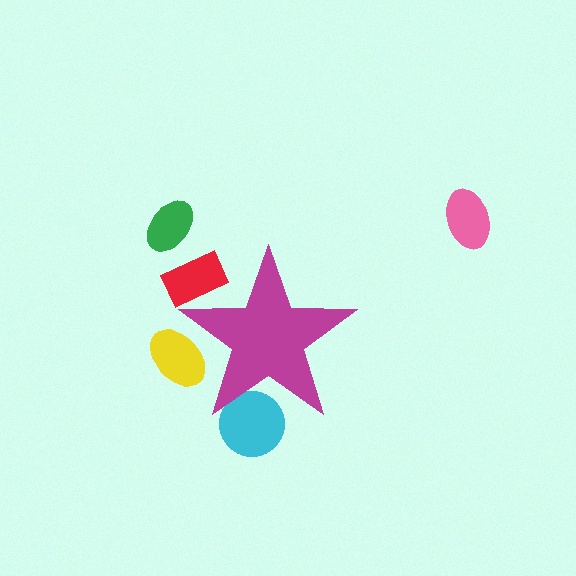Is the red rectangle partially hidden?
Yes, the red rectangle is partially hidden behind the magenta star.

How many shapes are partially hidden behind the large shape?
3 shapes are partially hidden.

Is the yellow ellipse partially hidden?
Yes, the yellow ellipse is partially hidden behind the magenta star.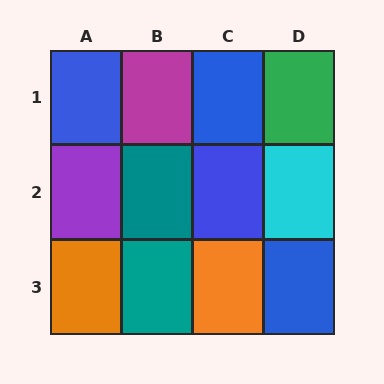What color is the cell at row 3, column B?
Teal.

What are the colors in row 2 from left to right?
Purple, teal, blue, cyan.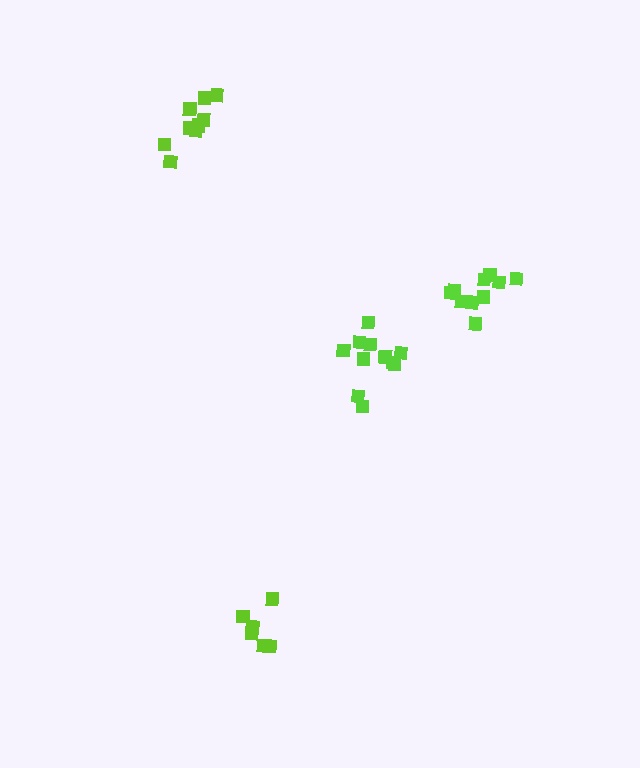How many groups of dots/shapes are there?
There are 4 groups.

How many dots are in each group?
Group 1: 9 dots, Group 2: 7 dots, Group 3: 10 dots, Group 4: 11 dots (37 total).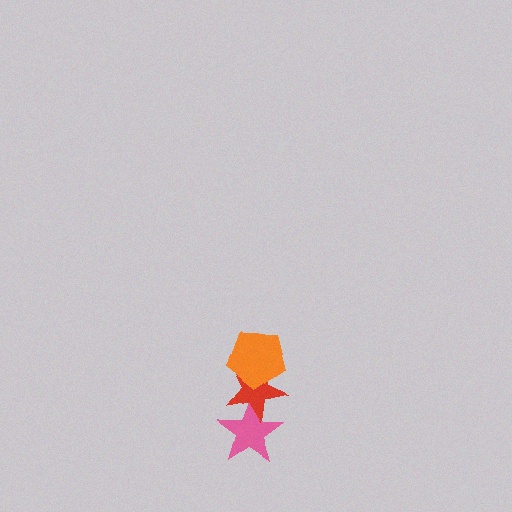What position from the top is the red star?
The red star is 2nd from the top.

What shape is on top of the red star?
The orange pentagon is on top of the red star.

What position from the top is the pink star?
The pink star is 3rd from the top.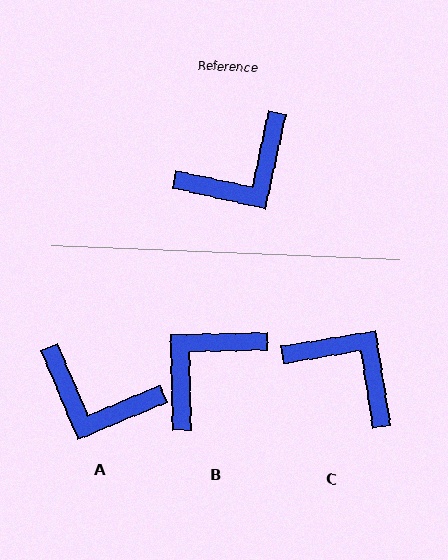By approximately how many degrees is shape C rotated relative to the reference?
Approximately 112 degrees counter-clockwise.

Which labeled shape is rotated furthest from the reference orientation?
B, about 166 degrees away.